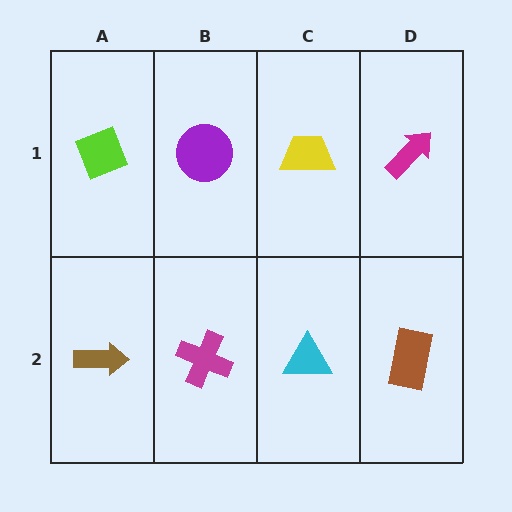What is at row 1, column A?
A lime diamond.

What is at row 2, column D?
A brown rectangle.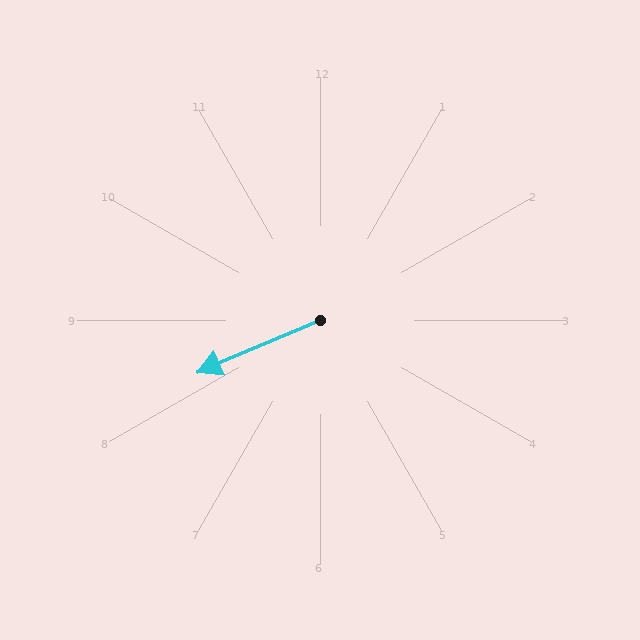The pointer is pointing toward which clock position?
Roughly 8 o'clock.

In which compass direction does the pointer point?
Southwest.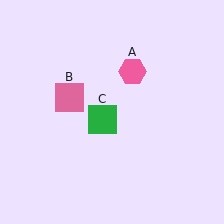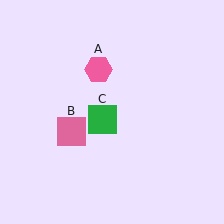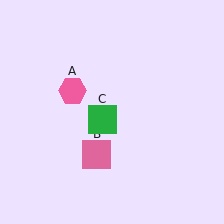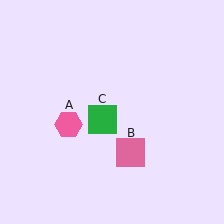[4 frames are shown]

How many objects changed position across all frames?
2 objects changed position: pink hexagon (object A), pink square (object B).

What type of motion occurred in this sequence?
The pink hexagon (object A), pink square (object B) rotated counterclockwise around the center of the scene.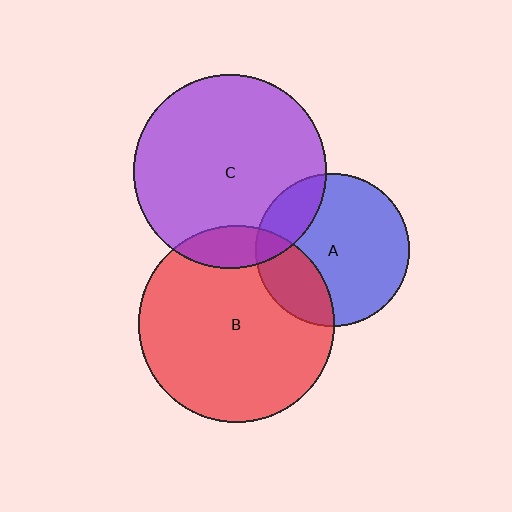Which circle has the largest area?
Circle B (red).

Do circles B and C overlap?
Yes.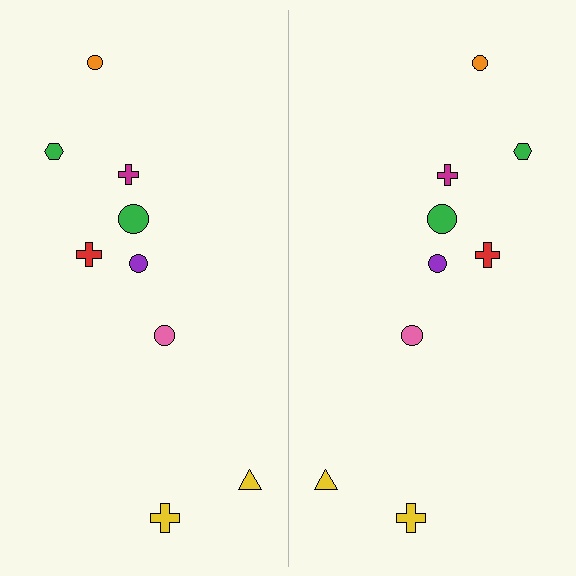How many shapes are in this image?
There are 18 shapes in this image.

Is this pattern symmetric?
Yes, this pattern has bilateral (reflection) symmetry.